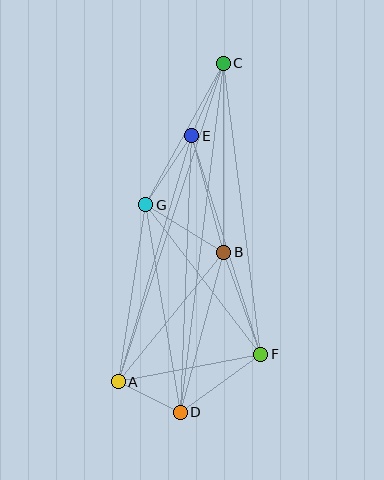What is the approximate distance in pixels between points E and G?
The distance between E and G is approximately 83 pixels.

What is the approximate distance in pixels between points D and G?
The distance between D and G is approximately 210 pixels.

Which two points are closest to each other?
Points A and D are closest to each other.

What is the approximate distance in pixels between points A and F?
The distance between A and F is approximately 145 pixels.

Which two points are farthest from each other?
Points C and D are farthest from each other.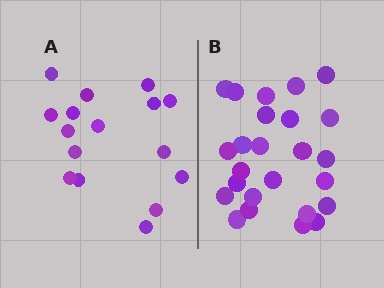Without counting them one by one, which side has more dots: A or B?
Region B (the right region) has more dots.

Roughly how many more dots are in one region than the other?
Region B has roughly 8 or so more dots than region A.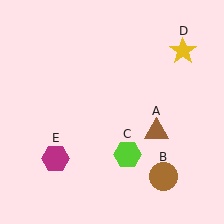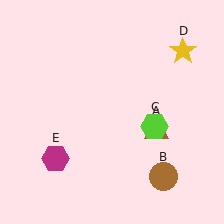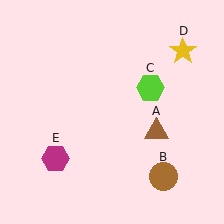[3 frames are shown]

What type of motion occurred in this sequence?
The lime hexagon (object C) rotated counterclockwise around the center of the scene.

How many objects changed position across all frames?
1 object changed position: lime hexagon (object C).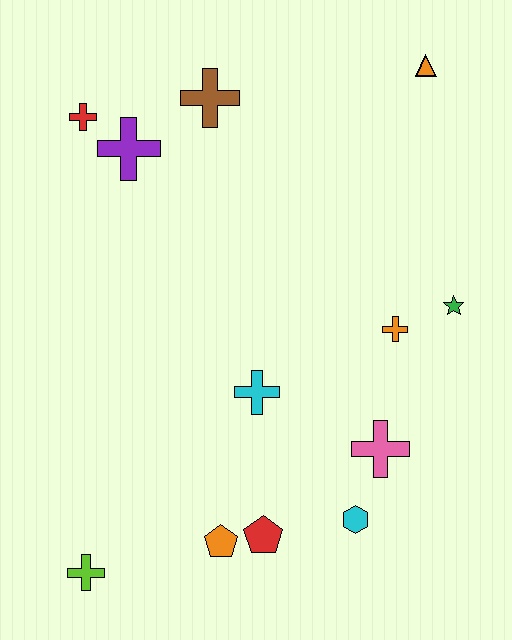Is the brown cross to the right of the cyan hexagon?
No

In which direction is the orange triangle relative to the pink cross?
The orange triangle is above the pink cross.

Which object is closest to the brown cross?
The purple cross is closest to the brown cross.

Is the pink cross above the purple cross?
No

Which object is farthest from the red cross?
The cyan hexagon is farthest from the red cross.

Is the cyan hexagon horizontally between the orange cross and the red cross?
Yes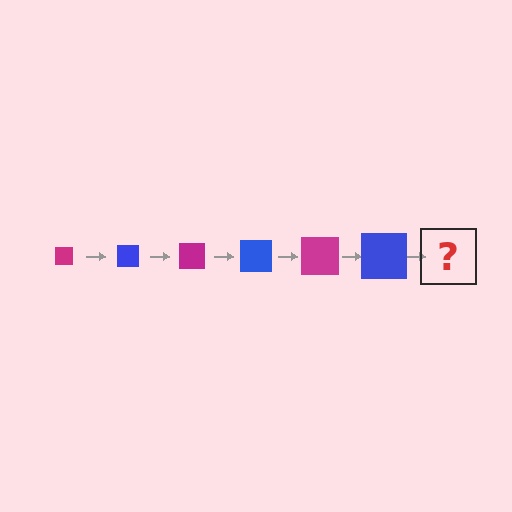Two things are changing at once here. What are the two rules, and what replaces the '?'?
The two rules are that the square grows larger each step and the color cycles through magenta and blue. The '?' should be a magenta square, larger than the previous one.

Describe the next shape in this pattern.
It should be a magenta square, larger than the previous one.